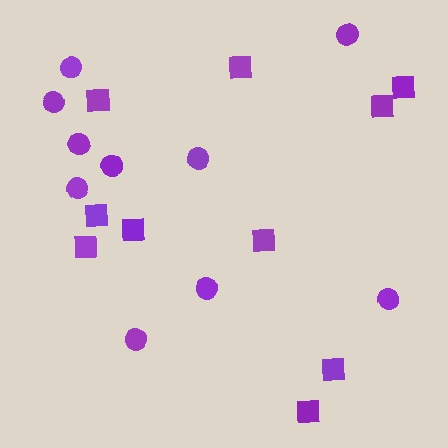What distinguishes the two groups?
There are 2 groups: one group of squares (10) and one group of circles (10).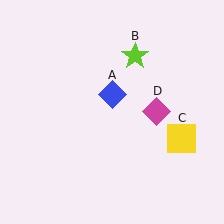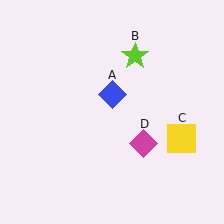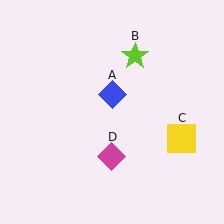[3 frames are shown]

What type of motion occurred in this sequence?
The magenta diamond (object D) rotated clockwise around the center of the scene.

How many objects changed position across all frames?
1 object changed position: magenta diamond (object D).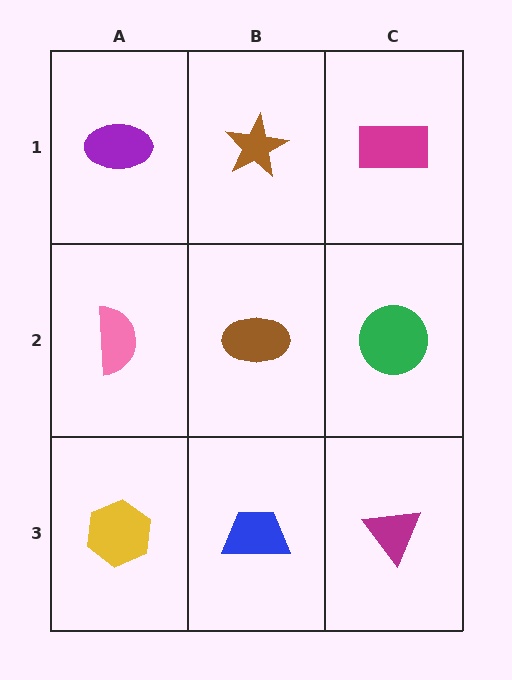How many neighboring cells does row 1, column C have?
2.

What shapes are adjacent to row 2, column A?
A purple ellipse (row 1, column A), a yellow hexagon (row 3, column A), a brown ellipse (row 2, column B).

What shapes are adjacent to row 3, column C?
A green circle (row 2, column C), a blue trapezoid (row 3, column B).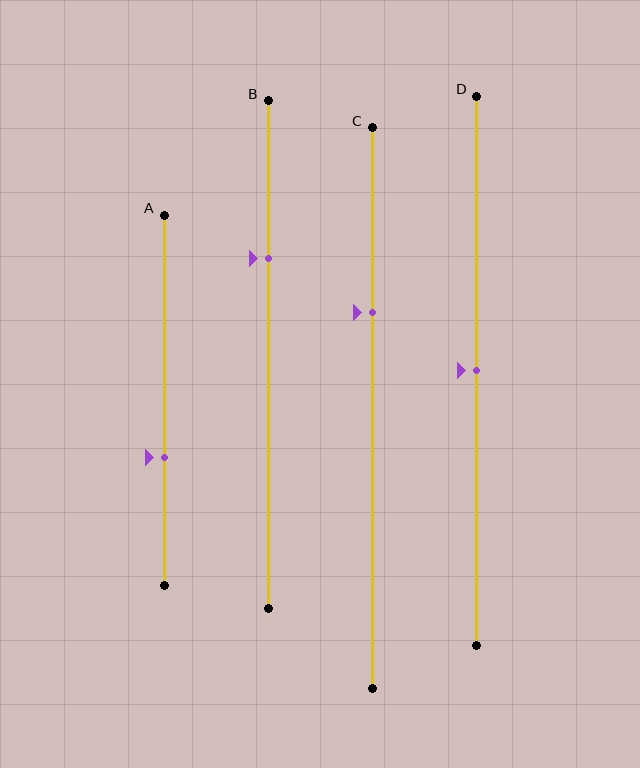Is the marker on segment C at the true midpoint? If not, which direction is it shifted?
No, the marker on segment C is shifted upward by about 17% of the segment length.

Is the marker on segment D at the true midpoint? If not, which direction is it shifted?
Yes, the marker on segment D is at the true midpoint.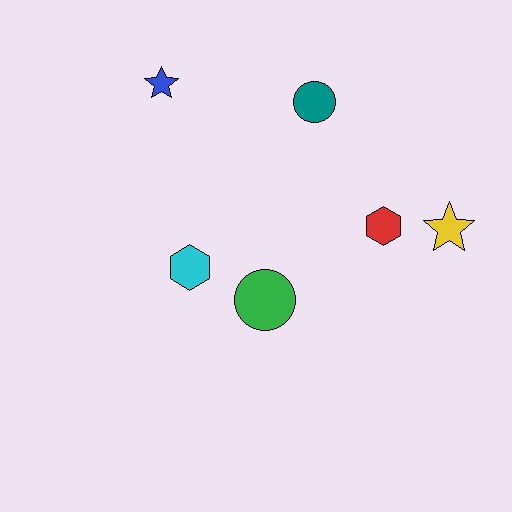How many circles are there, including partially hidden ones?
There are 2 circles.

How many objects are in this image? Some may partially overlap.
There are 6 objects.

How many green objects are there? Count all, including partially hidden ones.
There is 1 green object.